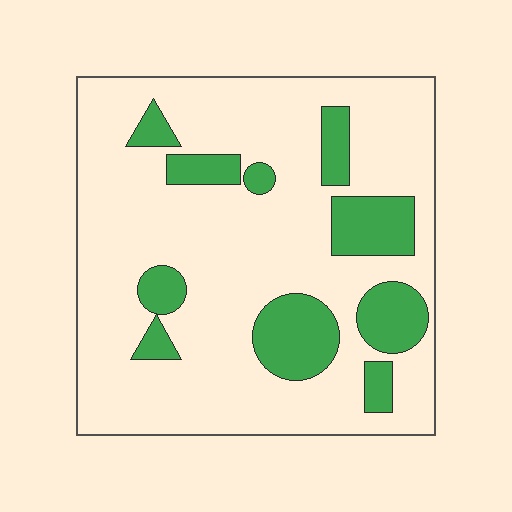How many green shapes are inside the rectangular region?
10.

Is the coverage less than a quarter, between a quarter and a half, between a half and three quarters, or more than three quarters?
Less than a quarter.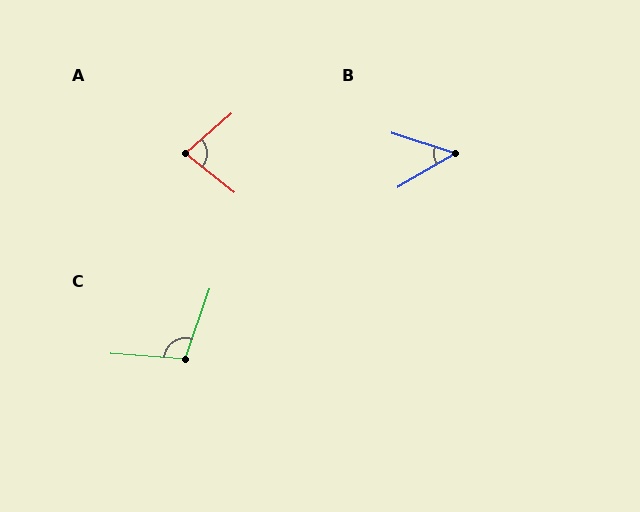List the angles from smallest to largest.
B (48°), A (80°), C (105°).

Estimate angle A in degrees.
Approximately 80 degrees.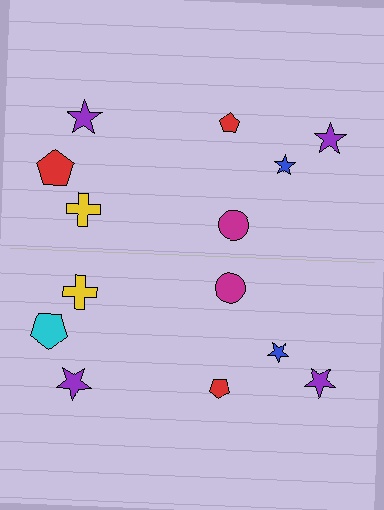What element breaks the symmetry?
The cyan pentagon on the bottom side breaks the symmetry — its mirror counterpart is red.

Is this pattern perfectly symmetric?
No, the pattern is not perfectly symmetric. The cyan pentagon on the bottom side breaks the symmetry — its mirror counterpart is red.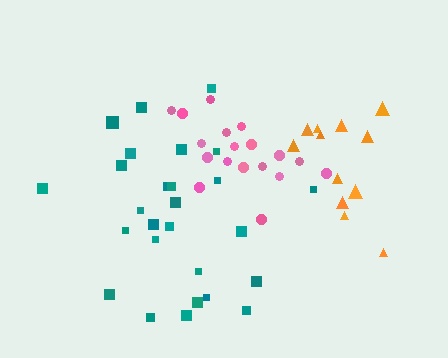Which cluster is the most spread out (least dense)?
Orange.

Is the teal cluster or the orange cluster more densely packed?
Teal.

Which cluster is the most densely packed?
Pink.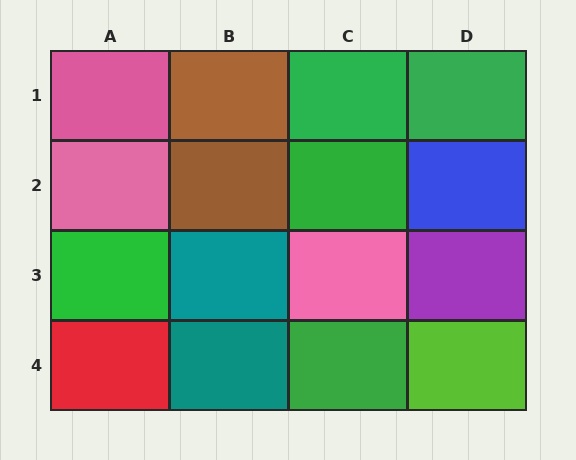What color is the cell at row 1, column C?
Green.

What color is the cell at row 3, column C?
Pink.